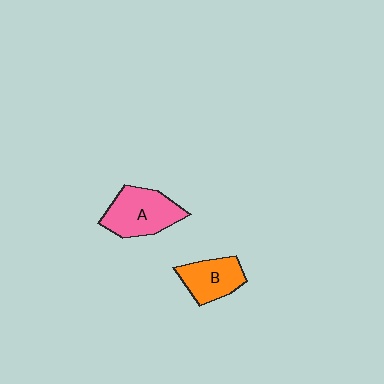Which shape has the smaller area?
Shape B (orange).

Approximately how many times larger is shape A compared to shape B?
Approximately 1.3 times.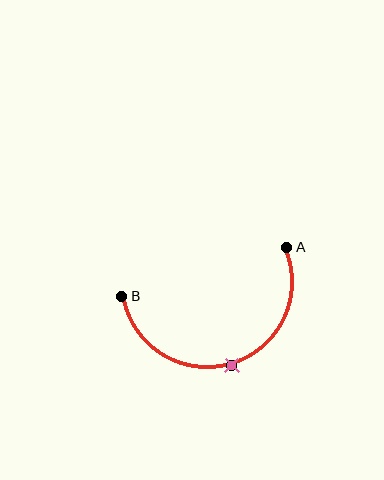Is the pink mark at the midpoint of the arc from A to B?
Yes. The pink mark lies on the arc at equal arc-length from both A and B — it is the arc midpoint.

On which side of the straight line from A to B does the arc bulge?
The arc bulges below the straight line connecting A and B.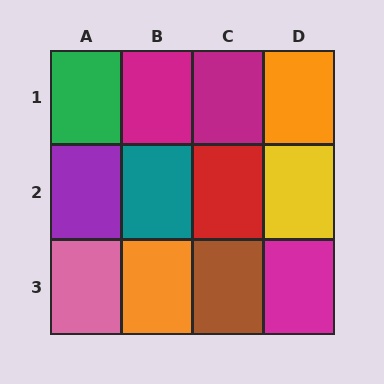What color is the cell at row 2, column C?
Red.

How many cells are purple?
1 cell is purple.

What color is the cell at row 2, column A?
Purple.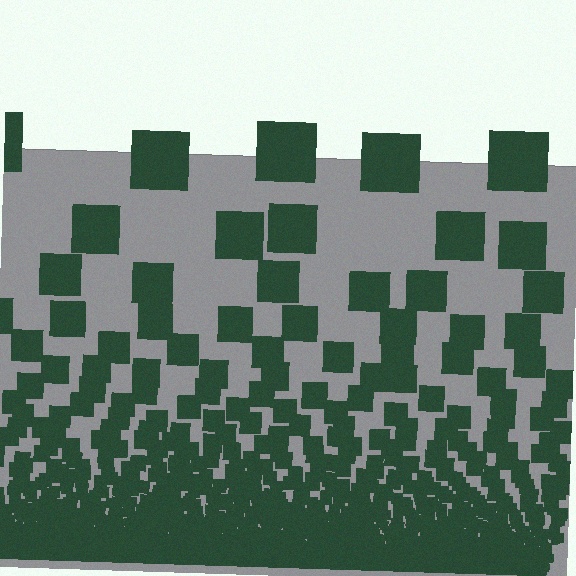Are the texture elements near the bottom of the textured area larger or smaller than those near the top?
Smaller. The gradient is inverted — elements near the bottom are smaller and denser.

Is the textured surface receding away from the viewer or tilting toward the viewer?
The surface appears to tilt toward the viewer. Texture elements get larger and sparser toward the top.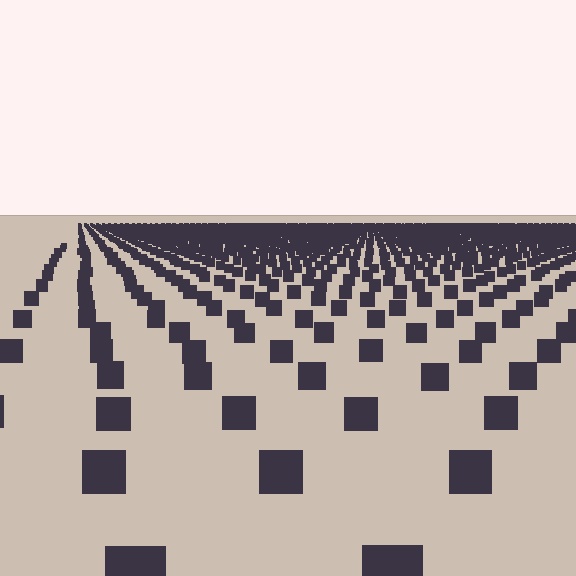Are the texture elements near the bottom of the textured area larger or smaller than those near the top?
Larger. Near the bottom, elements are closer to the viewer and appear at a bigger on-screen size.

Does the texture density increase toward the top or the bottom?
Density increases toward the top.